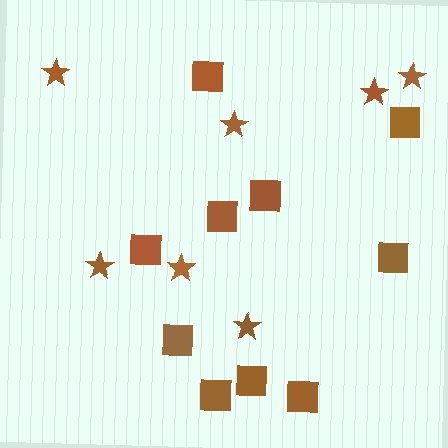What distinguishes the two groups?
There are 2 groups: one group of stars (7) and one group of squares (10).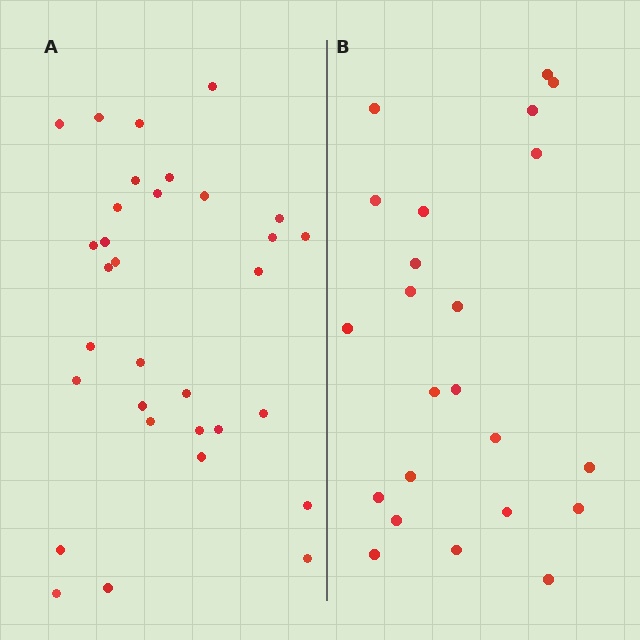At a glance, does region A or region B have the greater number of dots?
Region A (the left region) has more dots.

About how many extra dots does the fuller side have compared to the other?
Region A has roughly 8 or so more dots than region B.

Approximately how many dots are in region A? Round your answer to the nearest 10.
About 30 dots. (The exact count is 32, which rounds to 30.)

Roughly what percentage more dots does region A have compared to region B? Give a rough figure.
About 40% more.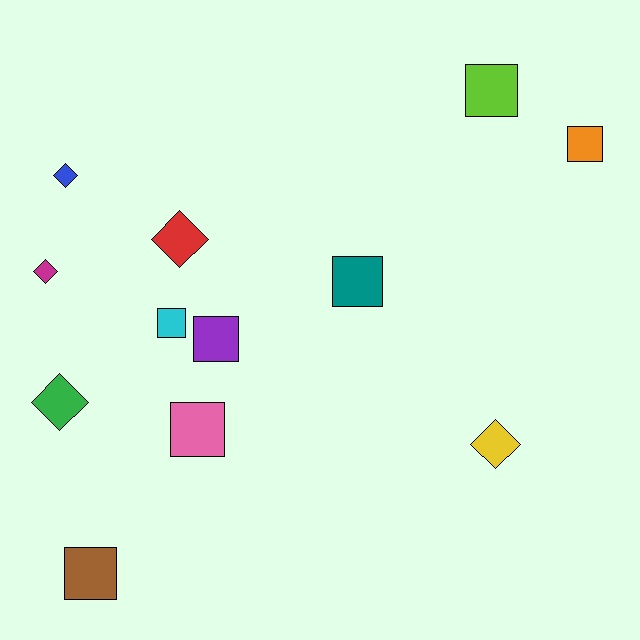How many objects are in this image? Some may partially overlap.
There are 12 objects.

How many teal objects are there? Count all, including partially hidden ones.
There is 1 teal object.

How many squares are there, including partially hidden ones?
There are 7 squares.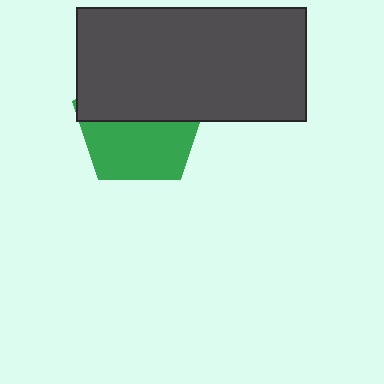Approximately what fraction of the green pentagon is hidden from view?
Roughly 50% of the green pentagon is hidden behind the dark gray rectangle.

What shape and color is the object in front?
The object in front is a dark gray rectangle.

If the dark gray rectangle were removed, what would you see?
You would see the complete green pentagon.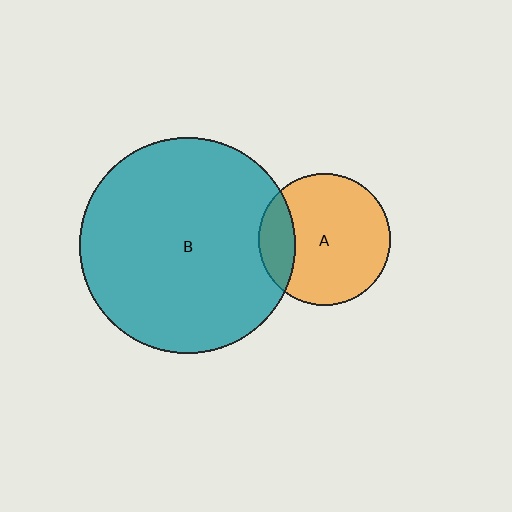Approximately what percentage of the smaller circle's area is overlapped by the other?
Approximately 20%.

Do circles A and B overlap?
Yes.